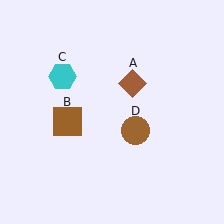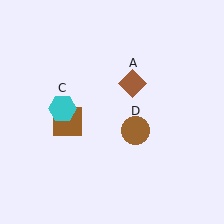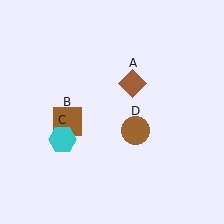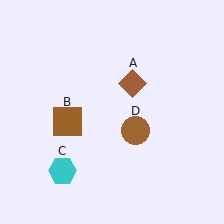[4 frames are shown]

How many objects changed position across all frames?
1 object changed position: cyan hexagon (object C).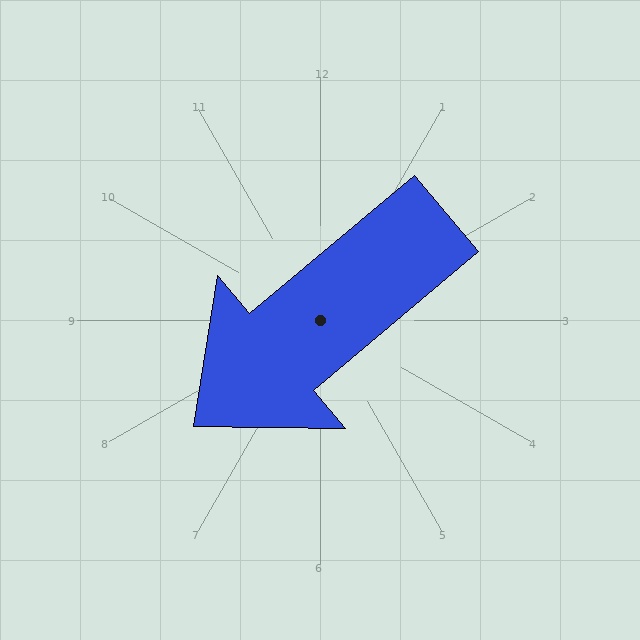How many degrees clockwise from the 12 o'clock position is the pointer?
Approximately 230 degrees.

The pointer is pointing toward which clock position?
Roughly 8 o'clock.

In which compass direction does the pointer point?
Southwest.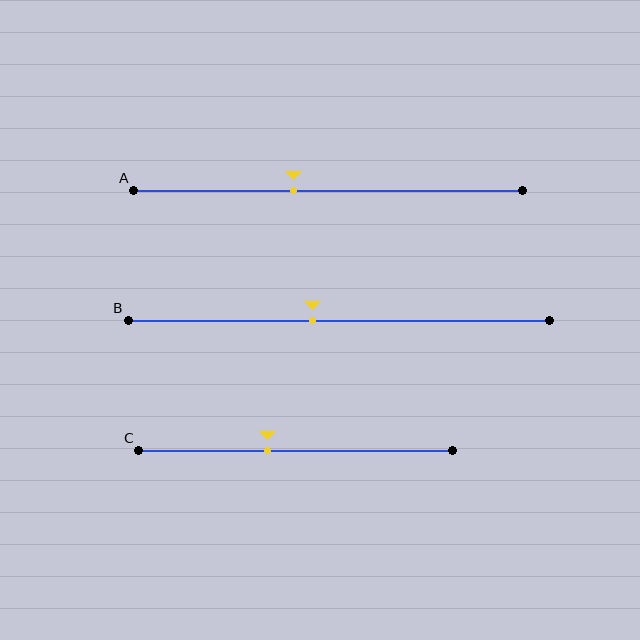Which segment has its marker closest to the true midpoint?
Segment B has its marker closest to the true midpoint.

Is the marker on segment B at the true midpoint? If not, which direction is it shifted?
No, the marker on segment B is shifted to the left by about 6% of the segment length.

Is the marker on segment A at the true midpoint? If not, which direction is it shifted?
No, the marker on segment A is shifted to the left by about 9% of the segment length.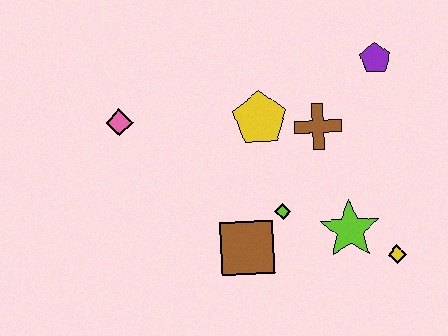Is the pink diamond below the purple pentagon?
Yes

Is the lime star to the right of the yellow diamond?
No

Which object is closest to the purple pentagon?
The brown cross is closest to the purple pentagon.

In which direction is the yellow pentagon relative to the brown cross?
The yellow pentagon is to the left of the brown cross.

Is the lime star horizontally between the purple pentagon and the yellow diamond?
No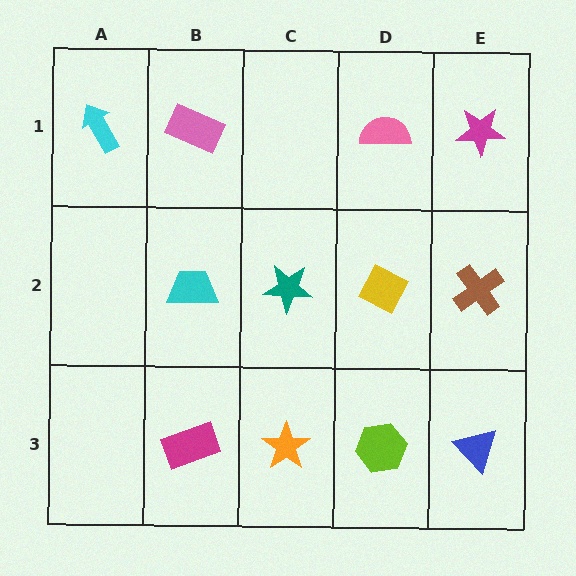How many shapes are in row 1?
4 shapes.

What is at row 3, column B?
A magenta rectangle.